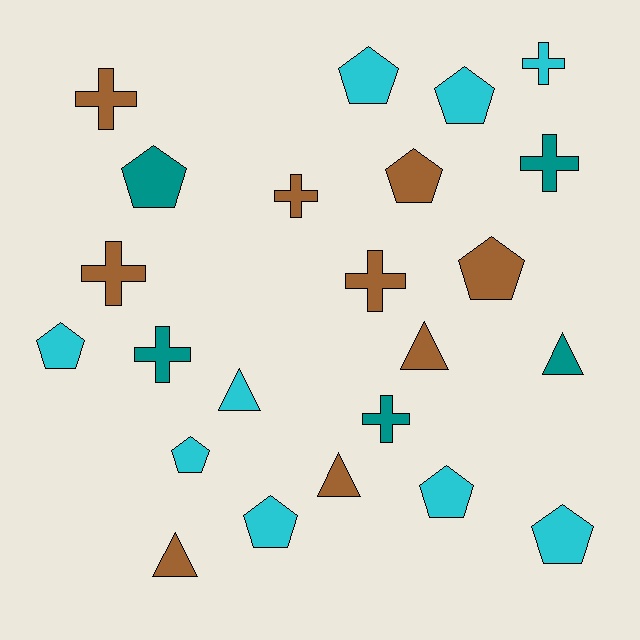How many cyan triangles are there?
There is 1 cyan triangle.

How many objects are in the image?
There are 23 objects.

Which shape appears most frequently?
Pentagon, with 10 objects.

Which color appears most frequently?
Brown, with 9 objects.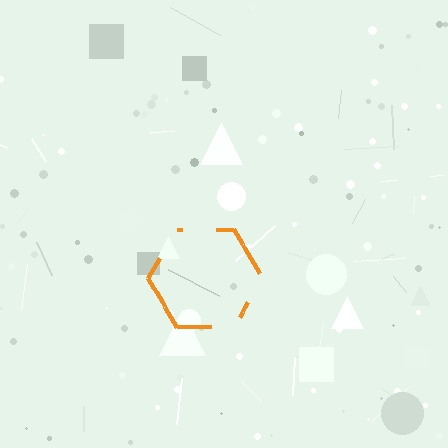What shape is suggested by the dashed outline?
The dashed outline suggests a hexagon.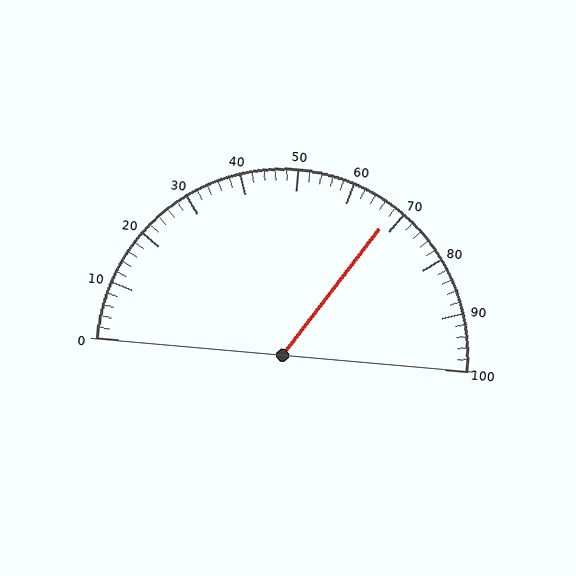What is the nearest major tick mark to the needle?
The nearest major tick mark is 70.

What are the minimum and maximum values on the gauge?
The gauge ranges from 0 to 100.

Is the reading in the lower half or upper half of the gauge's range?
The reading is in the upper half of the range (0 to 100).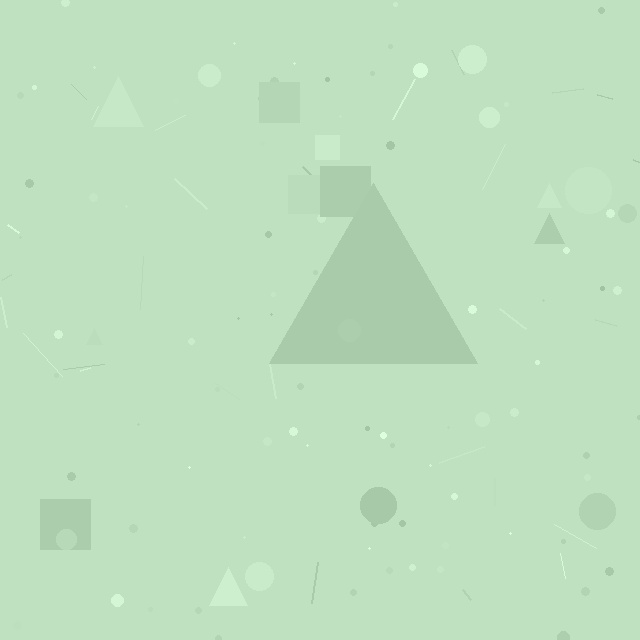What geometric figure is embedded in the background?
A triangle is embedded in the background.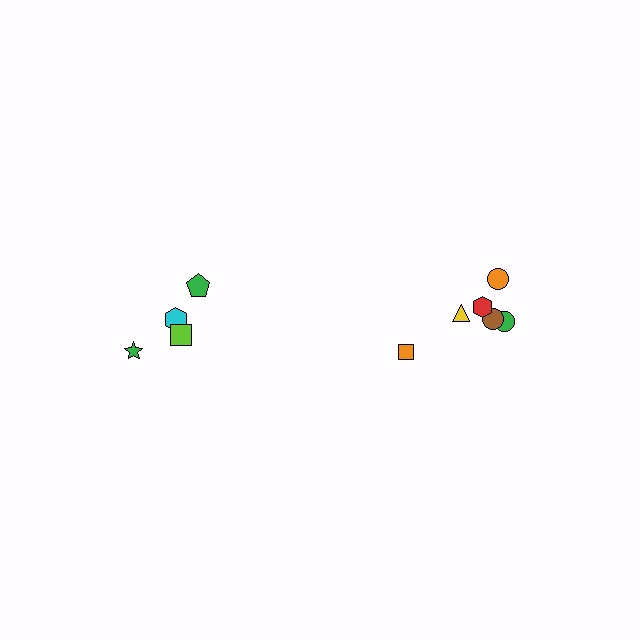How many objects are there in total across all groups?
There are 10 objects.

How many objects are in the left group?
There are 4 objects.